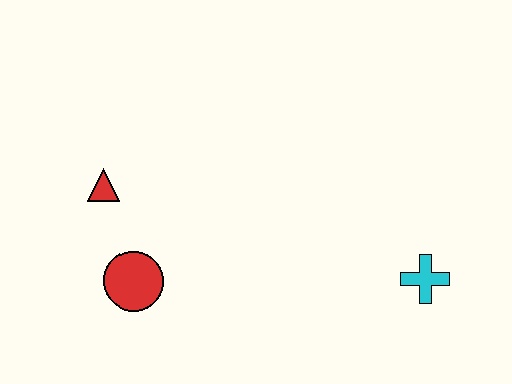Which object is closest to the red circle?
The red triangle is closest to the red circle.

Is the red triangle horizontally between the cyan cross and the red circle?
No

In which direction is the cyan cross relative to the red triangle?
The cyan cross is to the right of the red triangle.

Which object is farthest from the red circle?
The cyan cross is farthest from the red circle.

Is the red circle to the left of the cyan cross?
Yes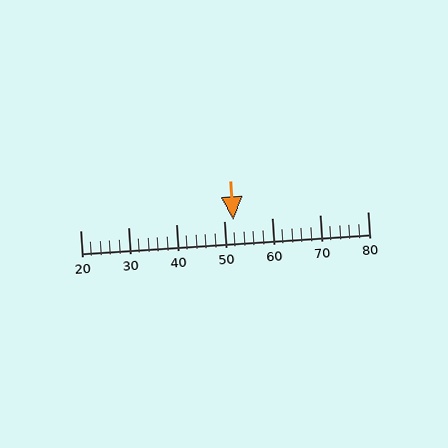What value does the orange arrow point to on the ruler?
The orange arrow points to approximately 52.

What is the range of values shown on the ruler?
The ruler shows values from 20 to 80.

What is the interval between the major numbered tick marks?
The major tick marks are spaced 10 units apart.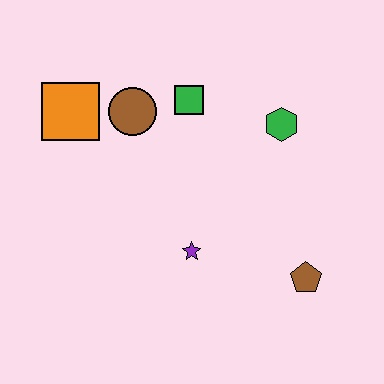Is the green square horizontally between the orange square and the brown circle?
No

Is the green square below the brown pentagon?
No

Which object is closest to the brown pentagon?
The purple star is closest to the brown pentagon.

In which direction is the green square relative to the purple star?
The green square is above the purple star.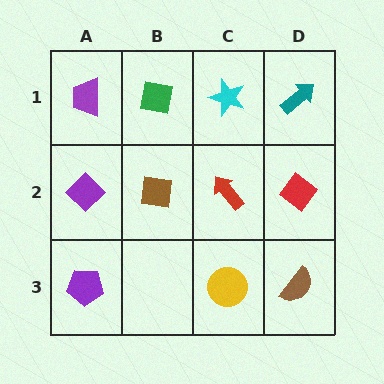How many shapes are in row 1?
4 shapes.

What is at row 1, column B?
A green square.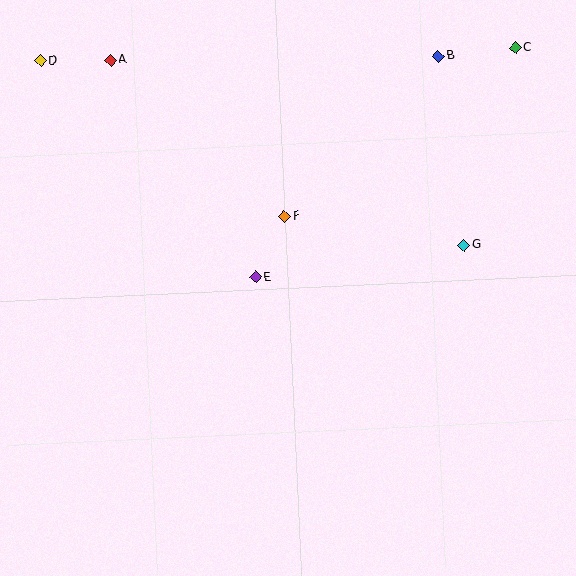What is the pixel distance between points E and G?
The distance between E and G is 211 pixels.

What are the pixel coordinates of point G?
Point G is at (464, 245).